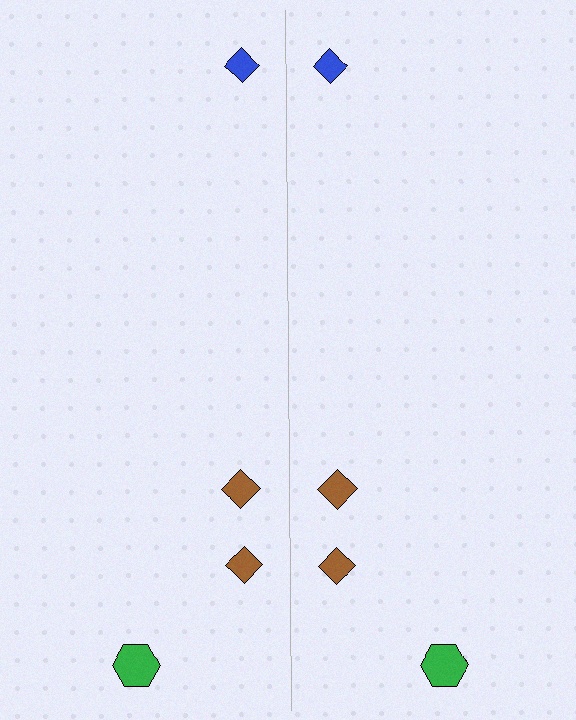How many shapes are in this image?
There are 8 shapes in this image.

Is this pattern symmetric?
Yes, this pattern has bilateral (reflection) symmetry.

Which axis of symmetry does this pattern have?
The pattern has a vertical axis of symmetry running through the center of the image.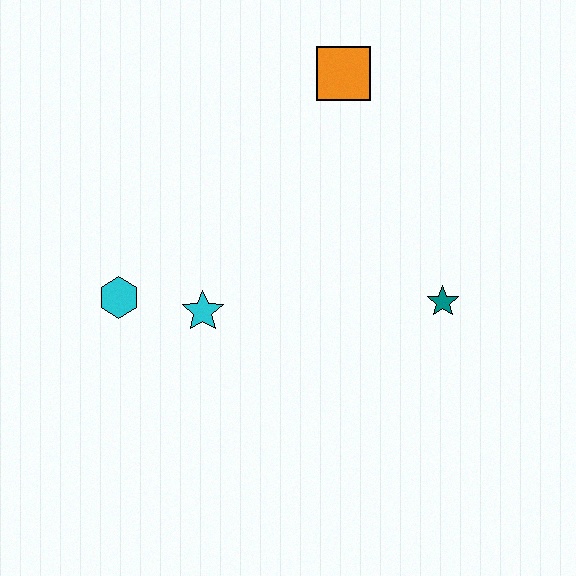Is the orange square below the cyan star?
No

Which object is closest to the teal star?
The cyan star is closest to the teal star.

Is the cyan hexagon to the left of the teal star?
Yes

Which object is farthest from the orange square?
The cyan hexagon is farthest from the orange square.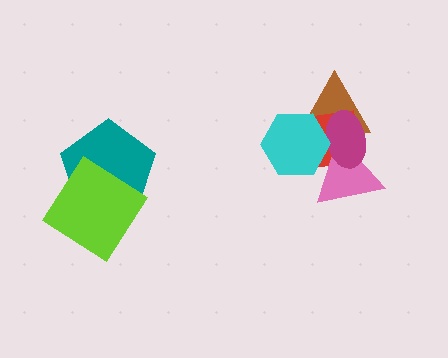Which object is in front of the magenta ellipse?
The cyan hexagon is in front of the magenta ellipse.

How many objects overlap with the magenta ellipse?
4 objects overlap with the magenta ellipse.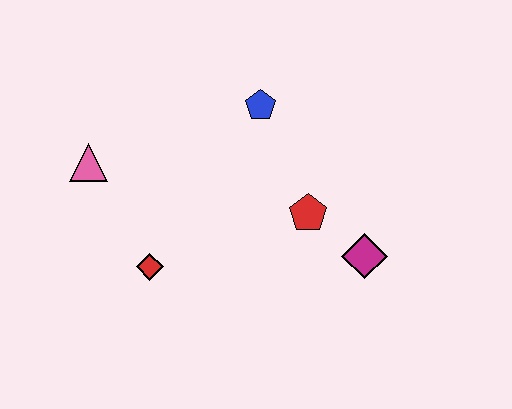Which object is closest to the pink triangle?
The red diamond is closest to the pink triangle.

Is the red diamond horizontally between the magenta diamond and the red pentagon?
No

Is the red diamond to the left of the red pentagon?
Yes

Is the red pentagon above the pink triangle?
No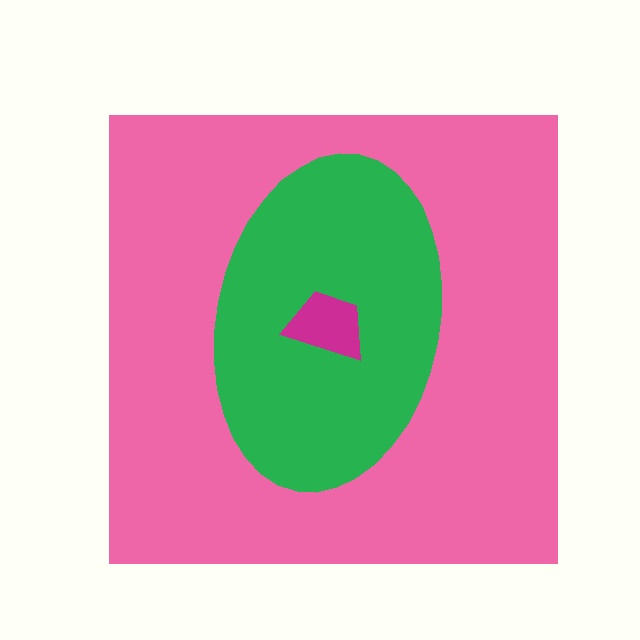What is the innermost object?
The magenta trapezoid.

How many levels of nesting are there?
3.